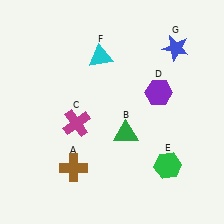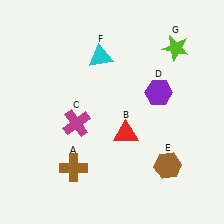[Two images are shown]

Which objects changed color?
B changed from green to red. E changed from green to brown. G changed from blue to lime.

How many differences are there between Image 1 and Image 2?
There are 3 differences between the two images.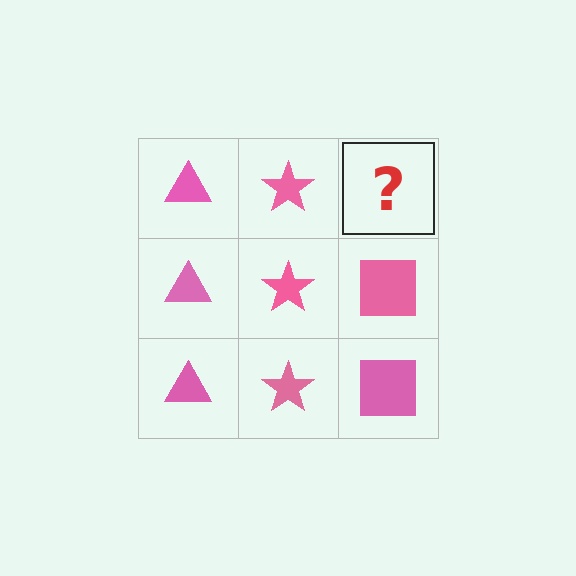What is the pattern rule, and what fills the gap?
The rule is that each column has a consistent shape. The gap should be filled with a pink square.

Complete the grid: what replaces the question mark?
The question mark should be replaced with a pink square.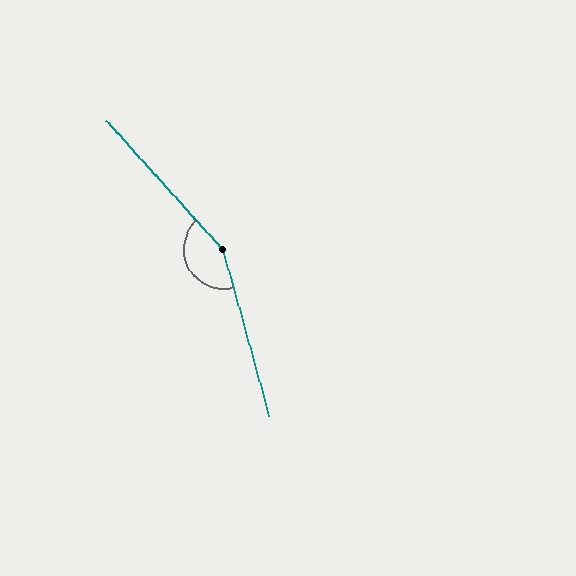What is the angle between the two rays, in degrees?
Approximately 153 degrees.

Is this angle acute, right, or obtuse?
It is obtuse.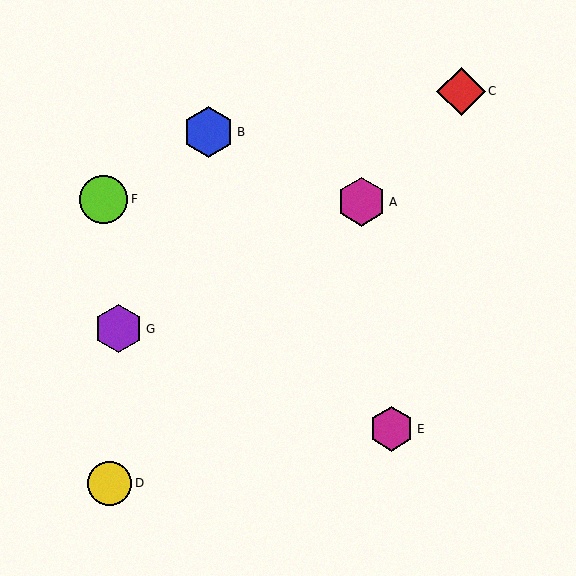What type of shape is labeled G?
Shape G is a purple hexagon.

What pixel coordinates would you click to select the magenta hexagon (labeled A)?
Click at (362, 202) to select the magenta hexagon A.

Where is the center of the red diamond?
The center of the red diamond is at (461, 91).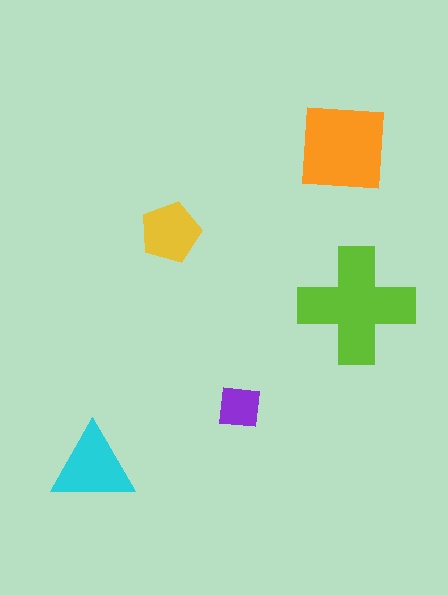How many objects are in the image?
There are 5 objects in the image.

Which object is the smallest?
The purple square.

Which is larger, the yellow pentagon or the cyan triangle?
The cyan triangle.